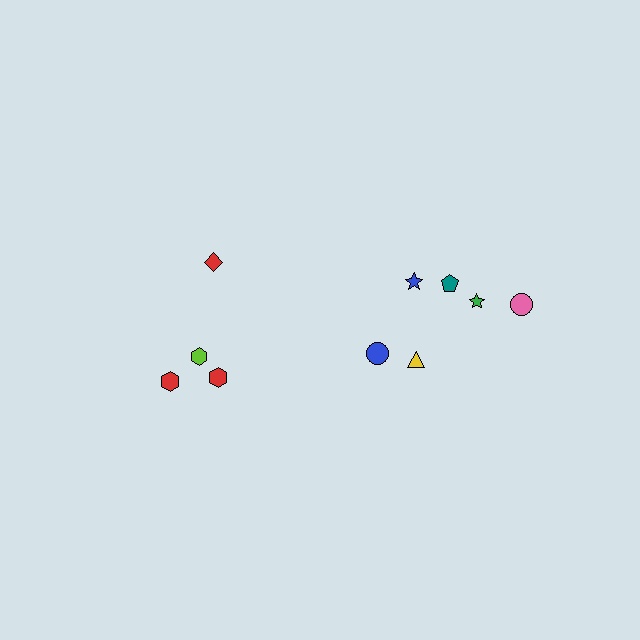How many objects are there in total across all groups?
There are 10 objects.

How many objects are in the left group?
There are 4 objects.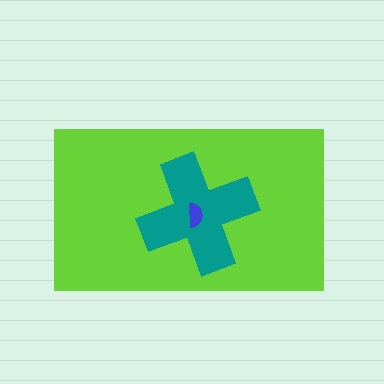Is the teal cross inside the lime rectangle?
Yes.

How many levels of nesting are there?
3.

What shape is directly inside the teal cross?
The blue semicircle.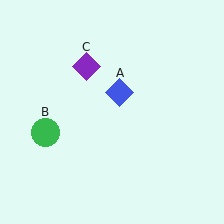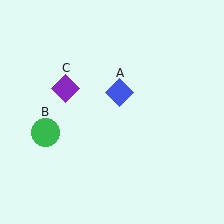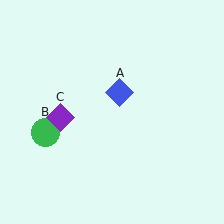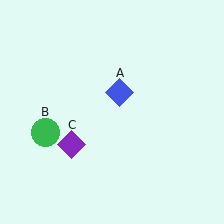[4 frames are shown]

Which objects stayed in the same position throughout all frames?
Blue diamond (object A) and green circle (object B) remained stationary.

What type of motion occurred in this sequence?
The purple diamond (object C) rotated counterclockwise around the center of the scene.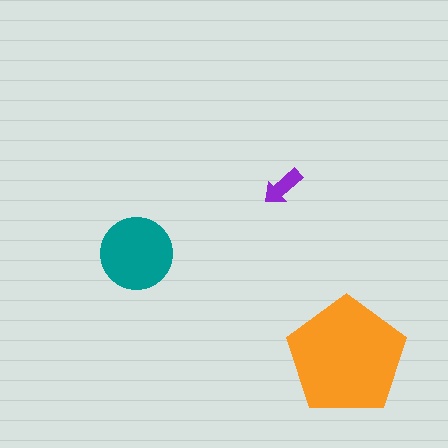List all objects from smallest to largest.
The purple arrow, the teal circle, the orange pentagon.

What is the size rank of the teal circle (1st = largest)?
2nd.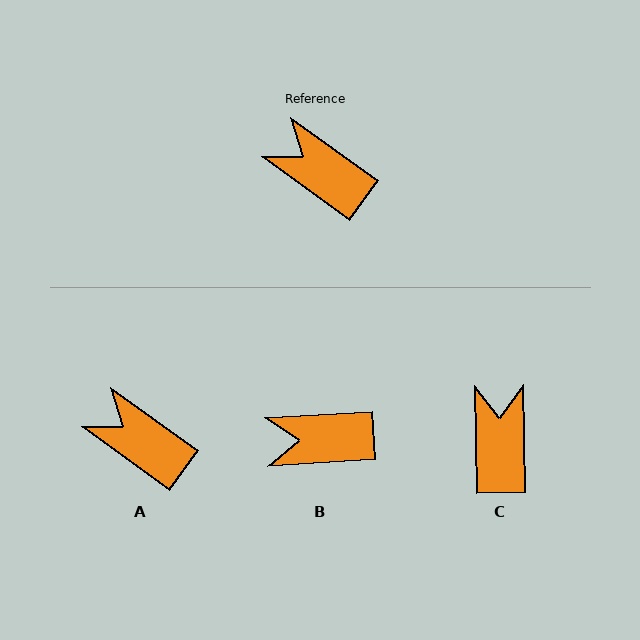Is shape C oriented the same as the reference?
No, it is off by about 53 degrees.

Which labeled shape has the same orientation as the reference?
A.